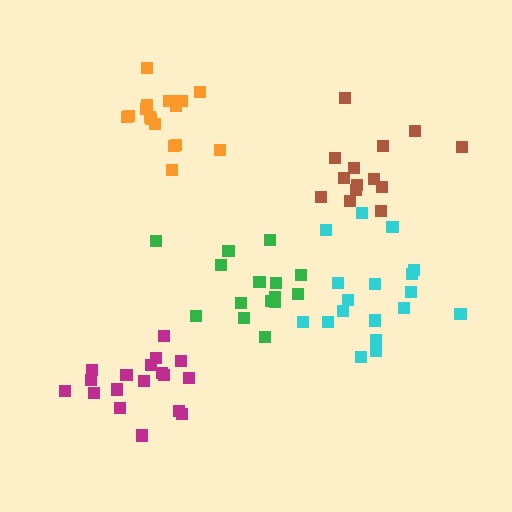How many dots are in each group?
Group 1: 14 dots, Group 2: 18 dots, Group 3: 16 dots, Group 4: 18 dots, Group 5: 15 dots (81 total).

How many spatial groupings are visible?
There are 5 spatial groupings.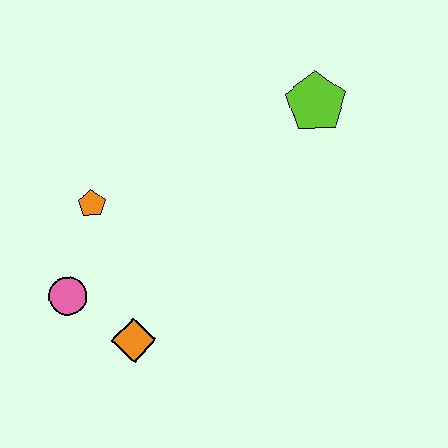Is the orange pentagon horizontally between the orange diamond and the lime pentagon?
No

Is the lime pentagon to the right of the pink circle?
Yes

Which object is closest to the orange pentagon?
The pink circle is closest to the orange pentagon.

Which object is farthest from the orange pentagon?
The lime pentagon is farthest from the orange pentagon.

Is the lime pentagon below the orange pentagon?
No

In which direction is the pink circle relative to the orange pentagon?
The pink circle is below the orange pentagon.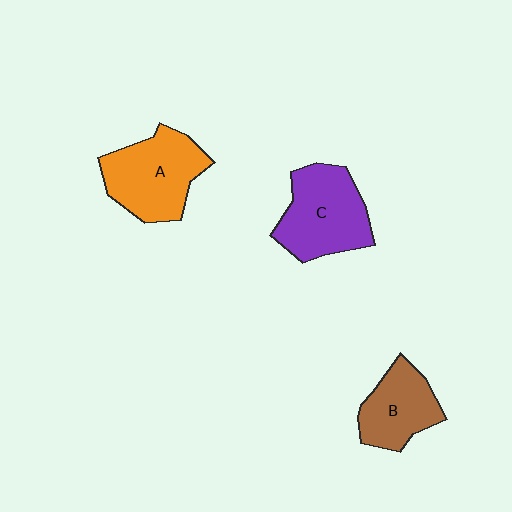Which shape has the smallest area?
Shape B (brown).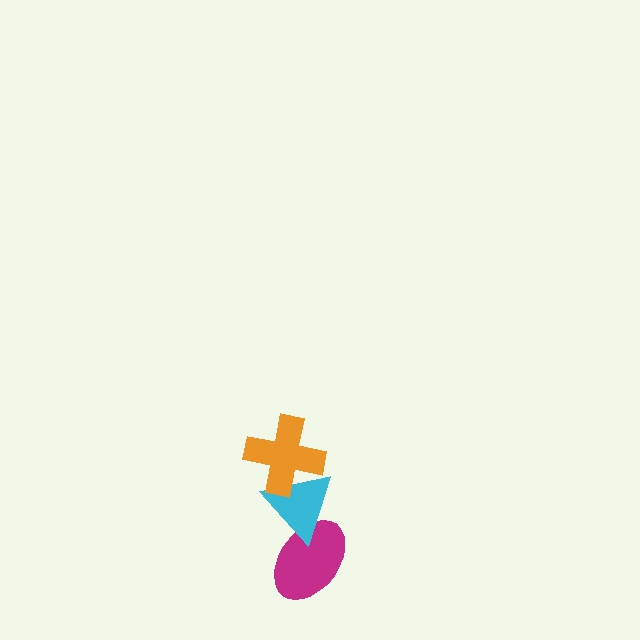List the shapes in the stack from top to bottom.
From top to bottom: the orange cross, the cyan triangle, the magenta ellipse.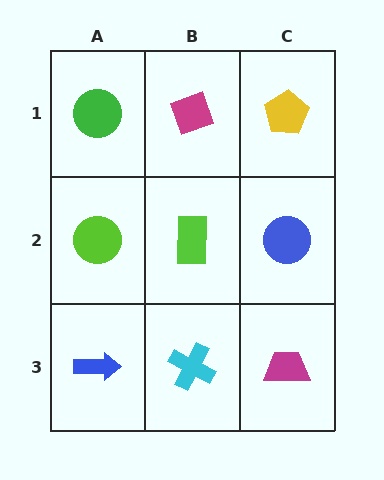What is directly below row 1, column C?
A blue circle.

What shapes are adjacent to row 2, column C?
A yellow pentagon (row 1, column C), a magenta trapezoid (row 3, column C), a lime rectangle (row 2, column B).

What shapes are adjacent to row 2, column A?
A green circle (row 1, column A), a blue arrow (row 3, column A), a lime rectangle (row 2, column B).